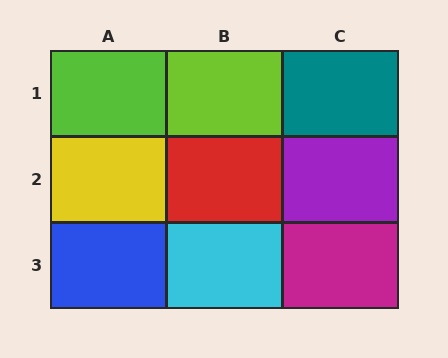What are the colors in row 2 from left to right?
Yellow, red, purple.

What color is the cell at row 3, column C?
Magenta.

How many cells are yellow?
1 cell is yellow.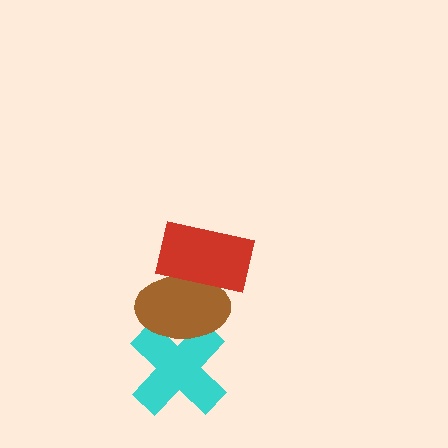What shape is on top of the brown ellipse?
The red rectangle is on top of the brown ellipse.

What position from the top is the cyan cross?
The cyan cross is 3rd from the top.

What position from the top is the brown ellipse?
The brown ellipse is 2nd from the top.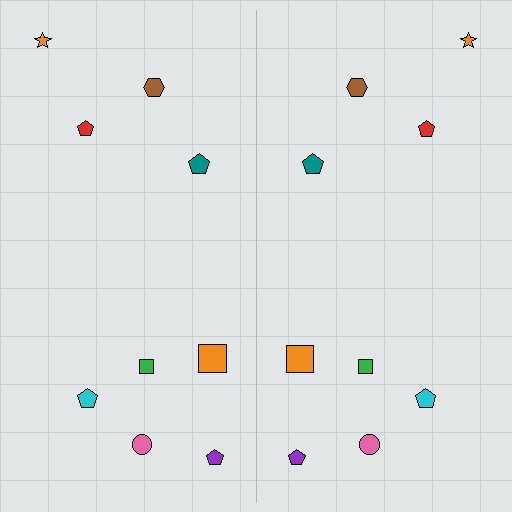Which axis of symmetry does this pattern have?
The pattern has a vertical axis of symmetry running through the center of the image.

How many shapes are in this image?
There are 18 shapes in this image.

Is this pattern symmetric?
Yes, this pattern has bilateral (reflection) symmetry.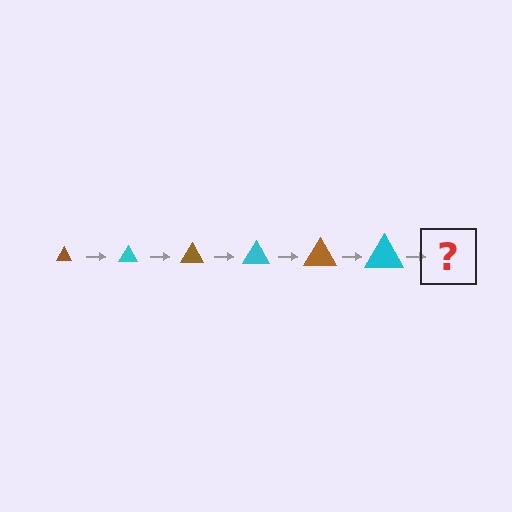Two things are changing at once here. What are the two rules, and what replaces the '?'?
The two rules are that the triangle grows larger each step and the color cycles through brown and cyan. The '?' should be a brown triangle, larger than the previous one.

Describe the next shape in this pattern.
It should be a brown triangle, larger than the previous one.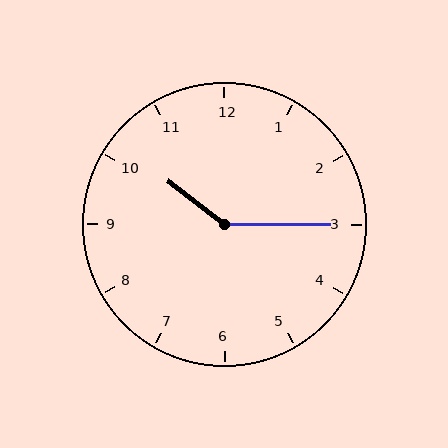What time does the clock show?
10:15.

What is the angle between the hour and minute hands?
Approximately 142 degrees.